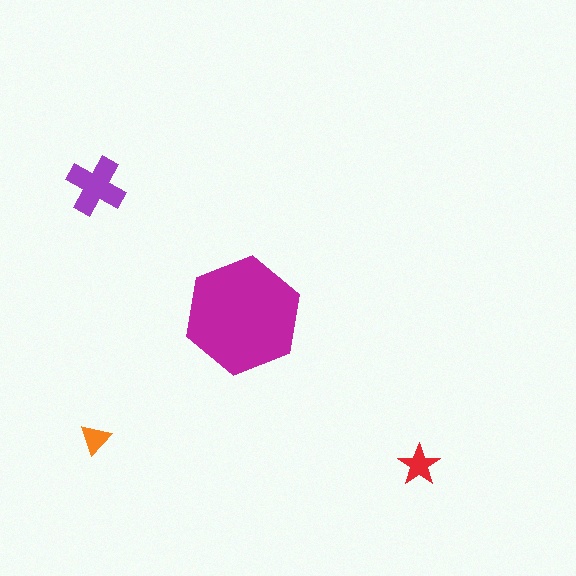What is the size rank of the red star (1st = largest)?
3rd.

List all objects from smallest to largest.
The orange triangle, the red star, the purple cross, the magenta hexagon.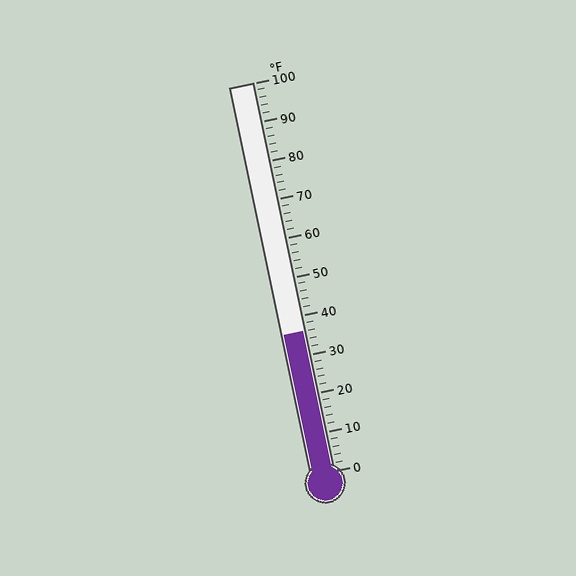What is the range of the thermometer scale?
The thermometer scale ranges from 0°F to 100°F.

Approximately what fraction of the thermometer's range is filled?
The thermometer is filled to approximately 35% of its range.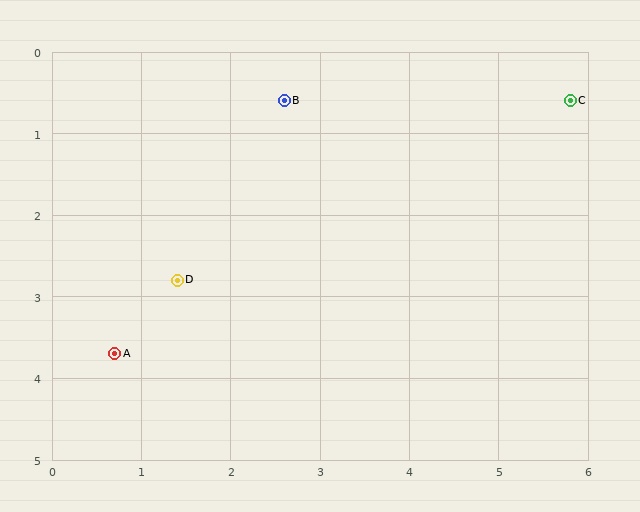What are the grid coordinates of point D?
Point D is at approximately (1.4, 2.8).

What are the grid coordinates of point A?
Point A is at approximately (0.7, 3.7).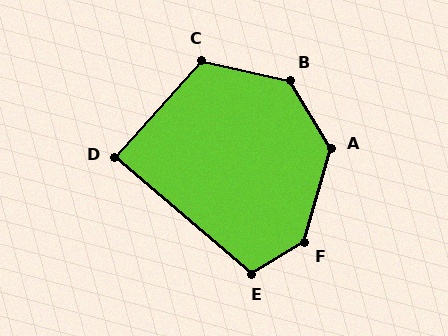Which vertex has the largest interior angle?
F, at approximately 137 degrees.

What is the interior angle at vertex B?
Approximately 134 degrees (obtuse).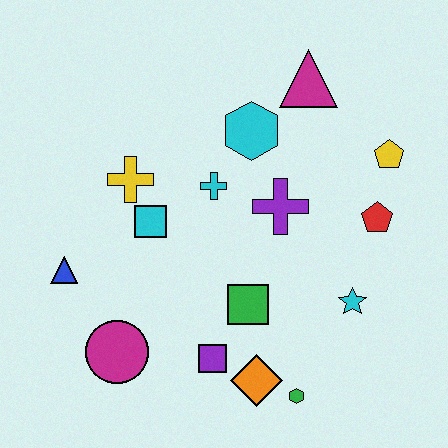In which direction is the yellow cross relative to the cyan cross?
The yellow cross is to the left of the cyan cross.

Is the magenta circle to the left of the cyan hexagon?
Yes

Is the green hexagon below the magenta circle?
Yes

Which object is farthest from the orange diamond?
The magenta triangle is farthest from the orange diamond.